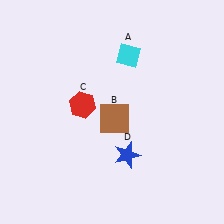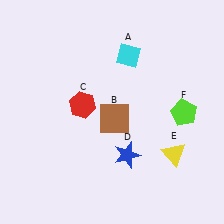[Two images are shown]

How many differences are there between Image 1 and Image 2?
There are 2 differences between the two images.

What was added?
A yellow triangle (E), a lime pentagon (F) were added in Image 2.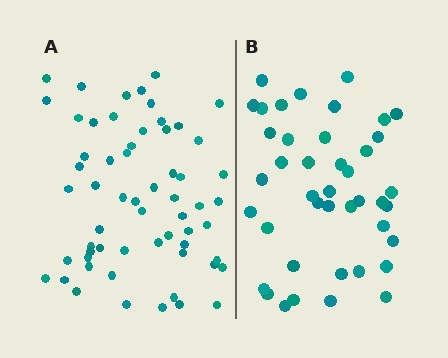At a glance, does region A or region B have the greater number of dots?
Region A (the left region) has more dots.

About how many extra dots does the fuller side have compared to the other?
Region A has approximately 20 more dots than region B.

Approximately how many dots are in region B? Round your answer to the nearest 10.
About 40 dots. (The exact count is 42, which rounds to 40.)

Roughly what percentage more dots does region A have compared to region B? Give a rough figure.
About 45% more.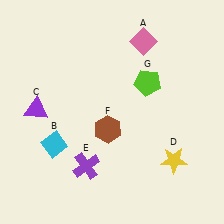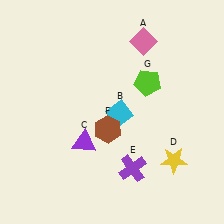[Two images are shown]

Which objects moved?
The objects that moved are: the cyan diamond (B), the purple triangle (C), the purple cross (E).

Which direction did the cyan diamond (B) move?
The cyan diamond (B) moved right.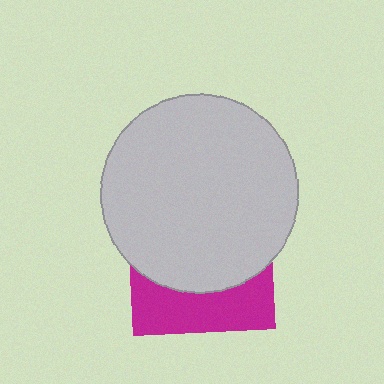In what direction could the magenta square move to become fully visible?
The magenta square could move down. That would shift it out from behind the light gray circle entirely.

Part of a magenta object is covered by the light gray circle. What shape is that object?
It is a square.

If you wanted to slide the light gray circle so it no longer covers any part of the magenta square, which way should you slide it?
Slide it up — that is the most direct way to separate the two shapes.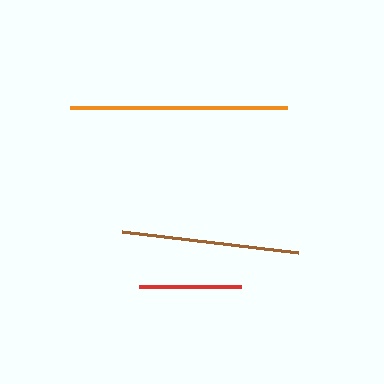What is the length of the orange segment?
The orange segment is approximately 216 pixels long.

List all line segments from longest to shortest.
From longest to shortest: orange, brown, red.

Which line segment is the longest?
The orange line is the longest at approximately 216 pixels.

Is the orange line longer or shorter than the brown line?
The orange line is longer than the brown line.